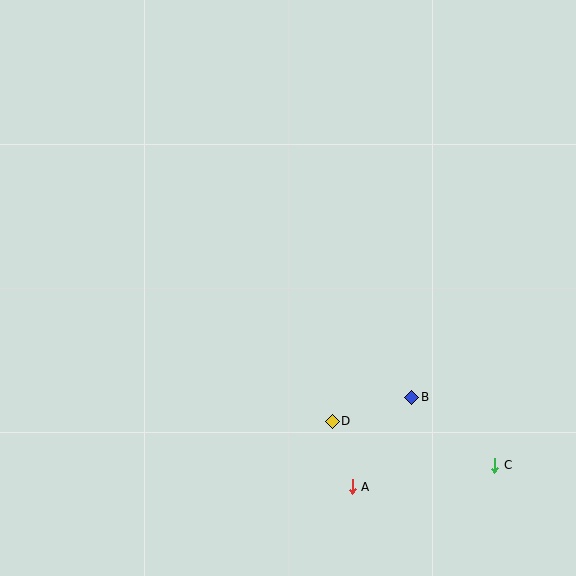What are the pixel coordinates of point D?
Point D is at (332, 421).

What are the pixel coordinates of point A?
Point A is at (352, 487).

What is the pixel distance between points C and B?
The distance between C and B is 107 pixels.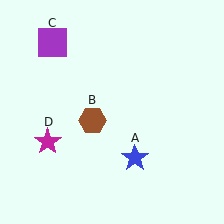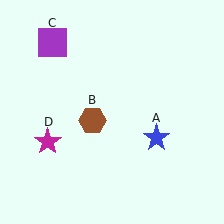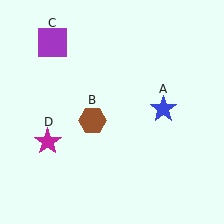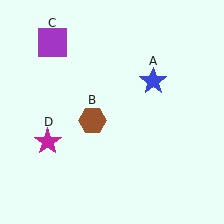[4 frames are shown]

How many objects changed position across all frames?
1 object changed position: blue star (object A).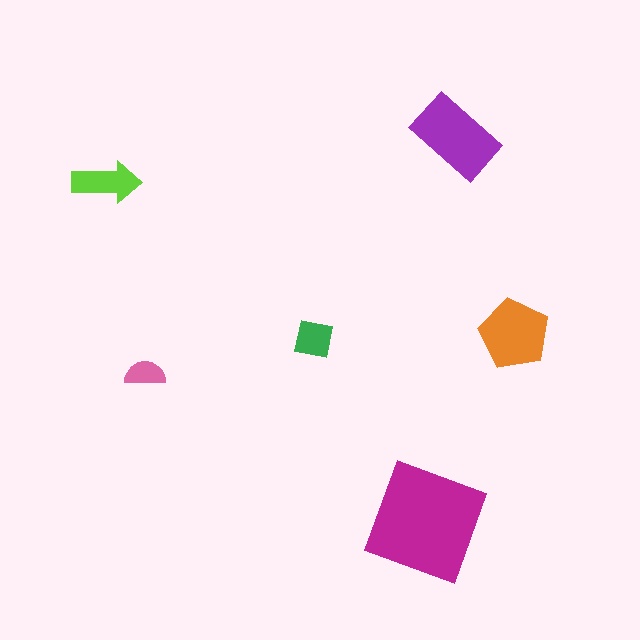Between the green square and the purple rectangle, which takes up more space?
The purple rectangle.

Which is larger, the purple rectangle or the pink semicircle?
The purple rectangle.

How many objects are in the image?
There are 6 objects in the image.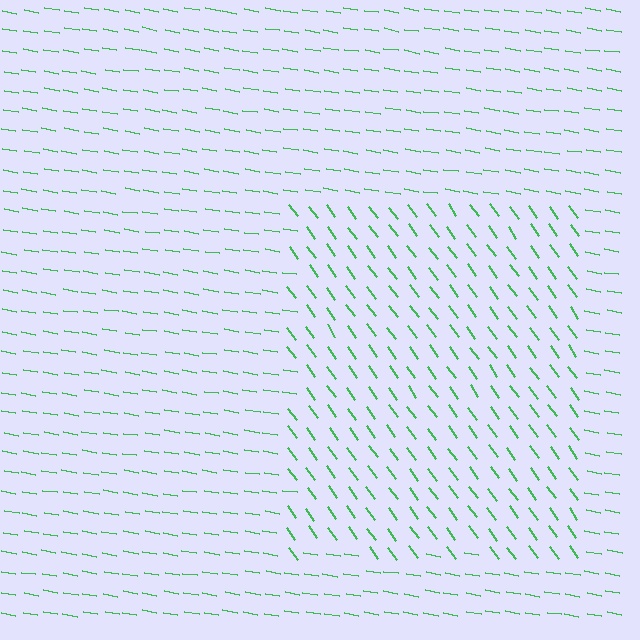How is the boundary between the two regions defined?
The boundary is defined purely by a change in line orientation (approximately 45 degrees difference). All lines are the same color and thickness.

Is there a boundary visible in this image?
Yes, there is a texture boundary formed by a change in line orientation.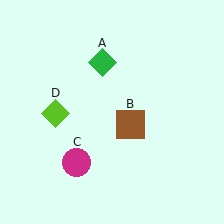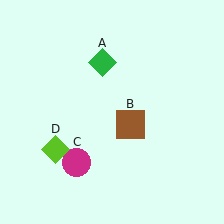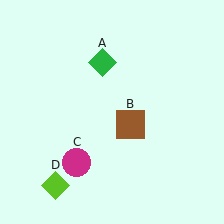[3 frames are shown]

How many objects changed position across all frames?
1 object changed position: lime diamond (object D).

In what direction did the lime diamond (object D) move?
The lime diamond (object D) moved down.